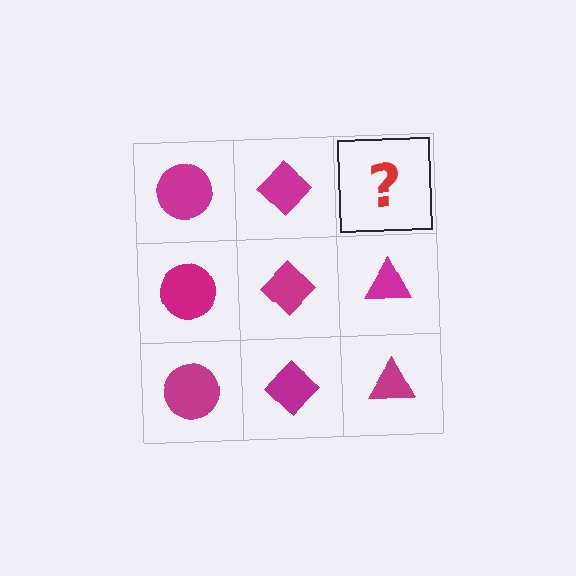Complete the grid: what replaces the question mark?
The question mark should be replaced with a magenta triangle.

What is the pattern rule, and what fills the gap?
The rule is that each column has a consistent shape. The gap should be filled with a magenta triangle.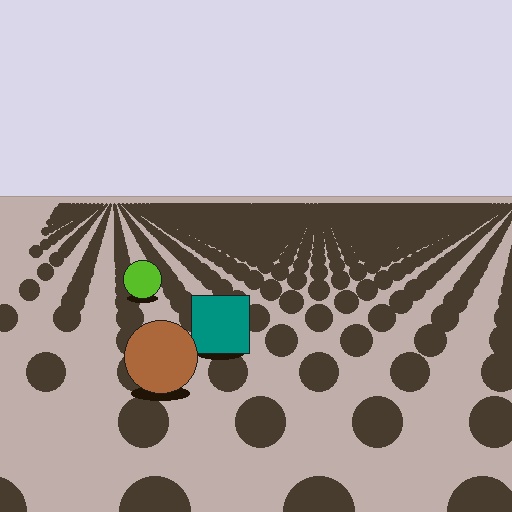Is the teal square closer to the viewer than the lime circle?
Yes. The teal square is closer — you can tell from the texture gradient: the ground texture is coarser near it.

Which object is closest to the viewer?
The brown circle is closest. The texture marks near it are larger and more spread out.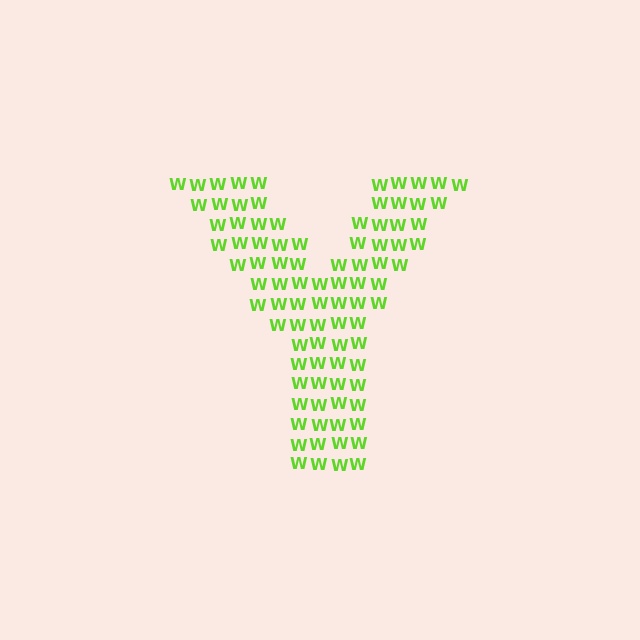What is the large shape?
The large shape is the letter Y.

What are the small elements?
The small elements are letter W's.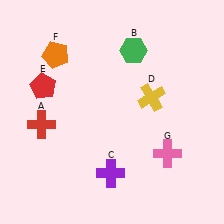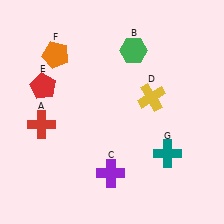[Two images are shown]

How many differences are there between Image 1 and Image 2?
There is 1 difference between the two images.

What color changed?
The cross (G) changed from pink in Image 1 to teal in Image 2.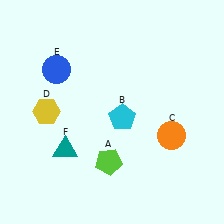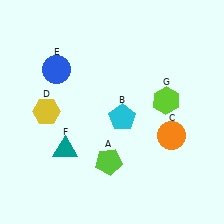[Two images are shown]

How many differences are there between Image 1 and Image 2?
There is 1 difference between the two images.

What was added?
A lime hexagon (G) was added in Image 2.